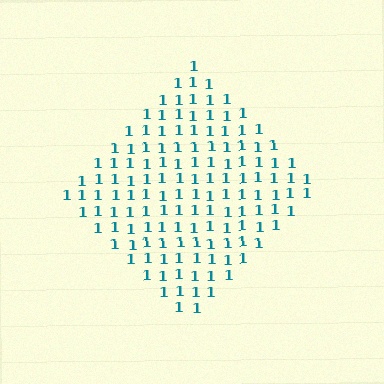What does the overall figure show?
The overall figure shows a diamond.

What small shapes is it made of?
It is made of small digit 1's.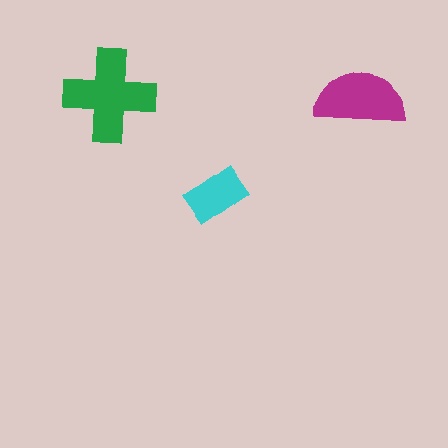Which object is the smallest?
The cyan rectangle.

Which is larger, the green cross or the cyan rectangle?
The green cross.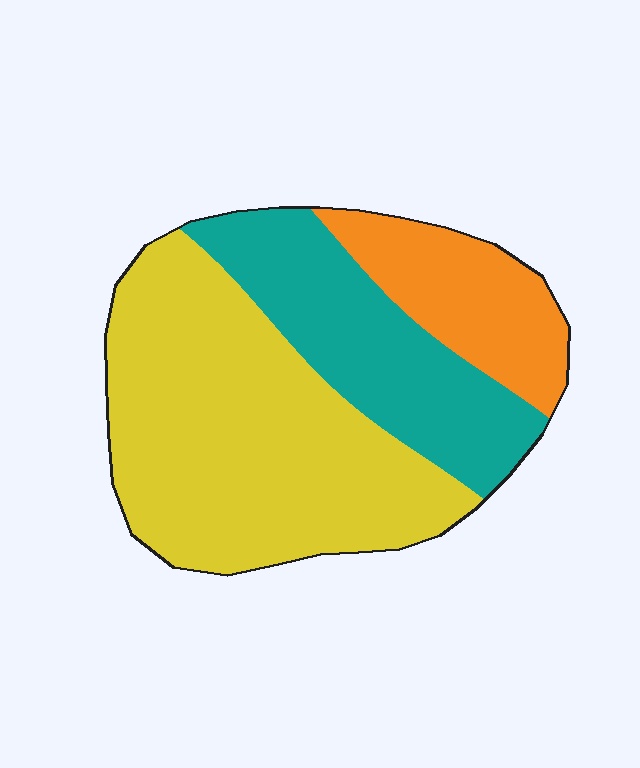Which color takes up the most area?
Yellow, at roughly 55%.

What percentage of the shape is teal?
Teal takes up between a sixth and a third of the shape.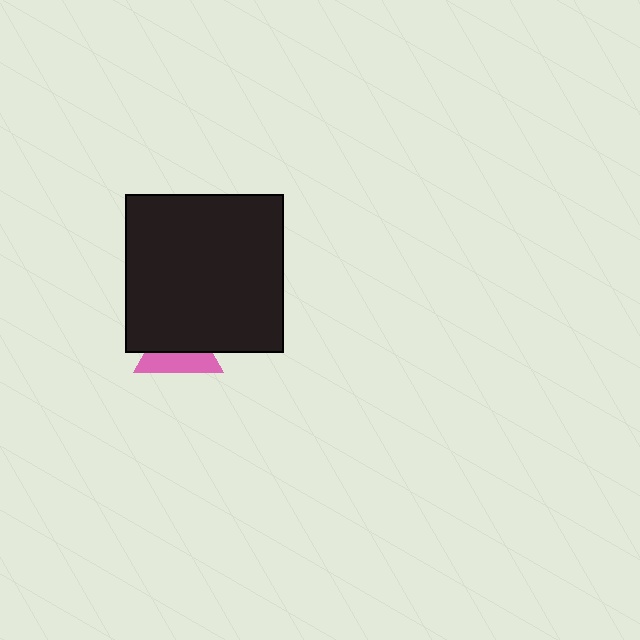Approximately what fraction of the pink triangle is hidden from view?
Roughly 57% of the pink triangle is hidden behind the black square.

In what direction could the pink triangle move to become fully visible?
The pink triangle could move down. That would shift it out from behind the black square entirely.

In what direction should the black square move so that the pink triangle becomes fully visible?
The black square should move up. That is the shortest direction to clear the overlap and leave the pink triangle fully visible.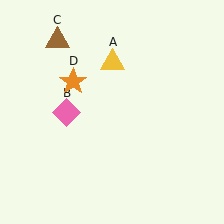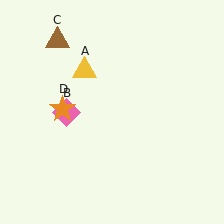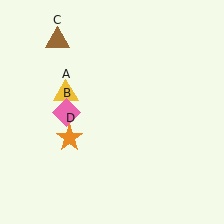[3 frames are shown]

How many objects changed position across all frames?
2 objects changed position: yellow triangle (object A), orange star (object D).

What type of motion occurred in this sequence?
The yellow triangle (object A), orange star (object D) rotated counterclockwise around the center of the scene.